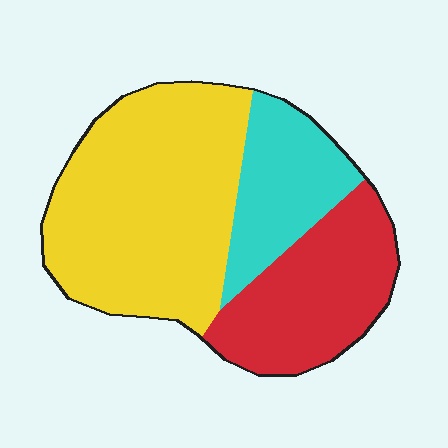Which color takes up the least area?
Cyan, at roughly 20%.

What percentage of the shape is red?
Red covers roughly 30% of the shape.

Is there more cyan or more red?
Red.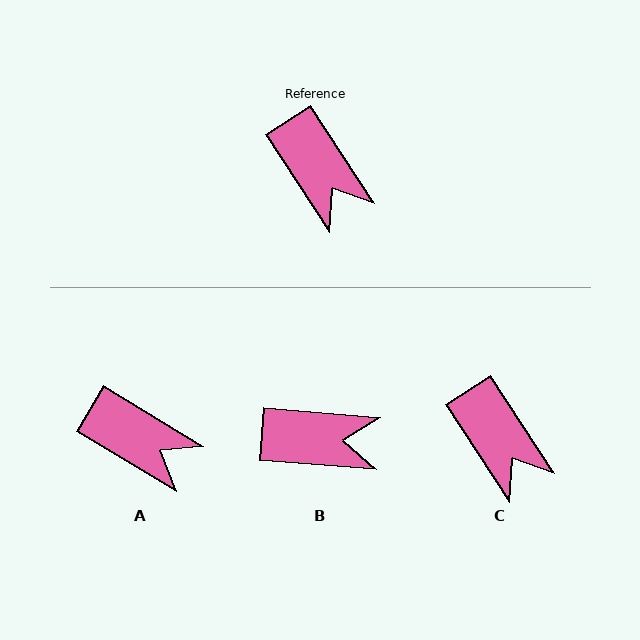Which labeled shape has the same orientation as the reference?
C.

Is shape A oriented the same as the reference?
No, it is off by about 26 degrees.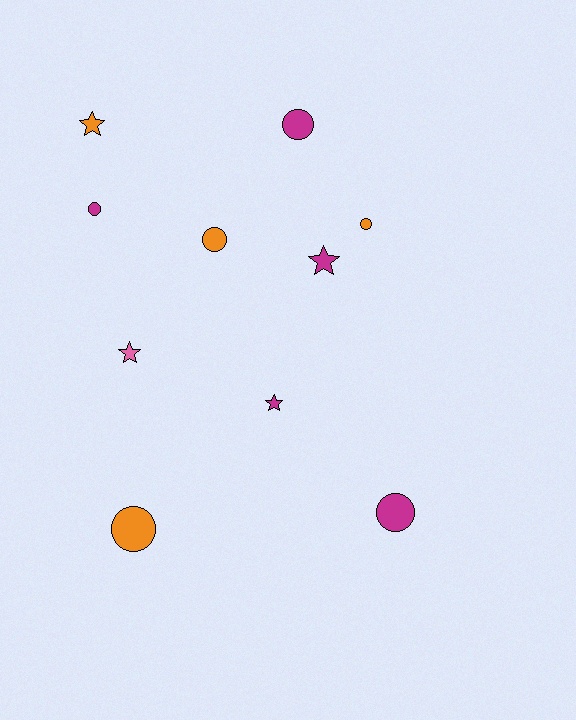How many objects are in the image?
There are 10 objects.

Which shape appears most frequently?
Circle, with 6 objects.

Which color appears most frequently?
Magenta, with 5 objects.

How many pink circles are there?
There are no pink circles.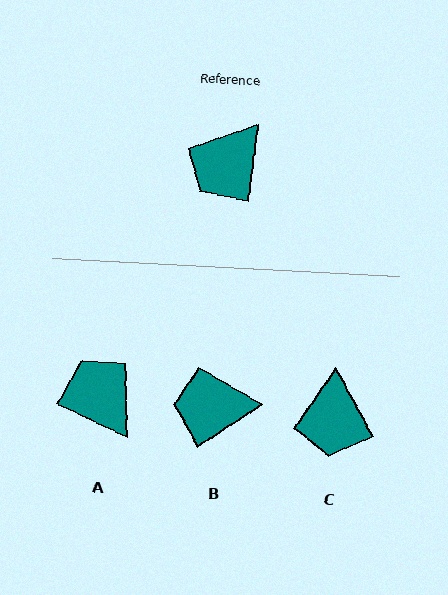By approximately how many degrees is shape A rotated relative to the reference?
Approximately 108 degrees clockwise.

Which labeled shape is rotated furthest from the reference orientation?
A, about 108 degrees away.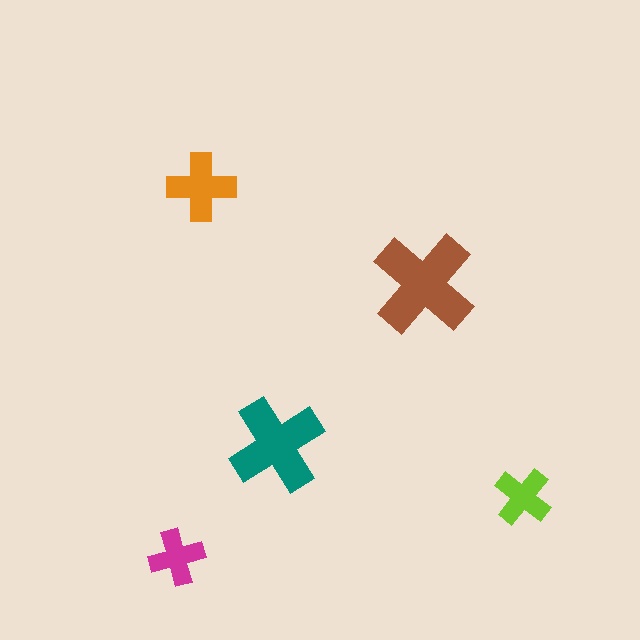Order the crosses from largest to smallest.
the brown one, the teal one, the orange one, the lime one, the magenta one.